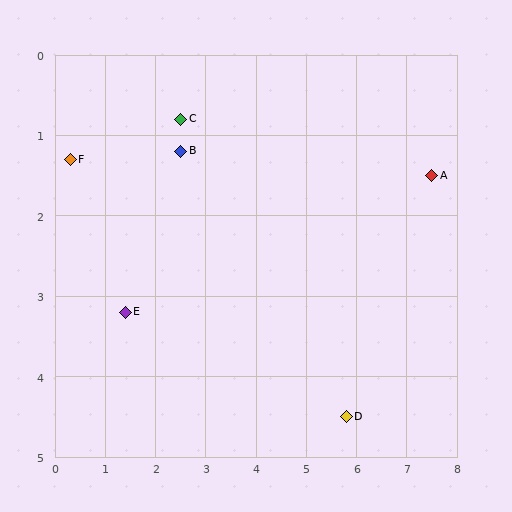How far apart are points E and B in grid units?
Points E and B are about 2.3 grid units apart.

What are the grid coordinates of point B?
Point B is at approximately (2.5, 1.2).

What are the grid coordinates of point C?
Point C is at approximately (2.5, 0.8).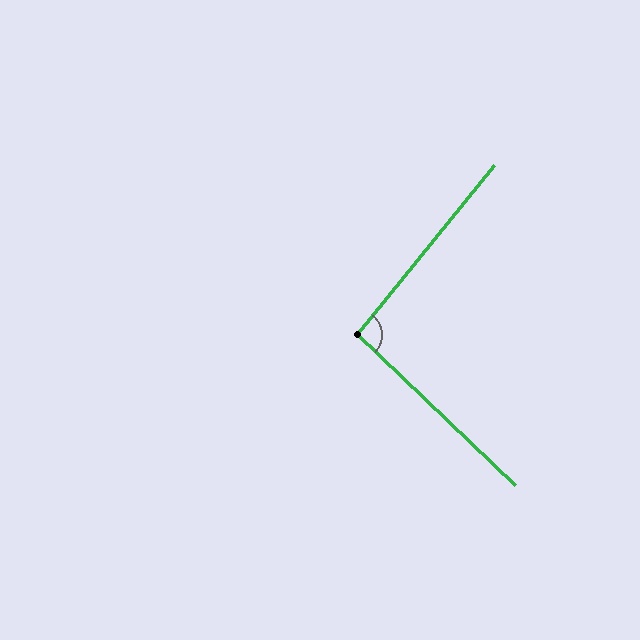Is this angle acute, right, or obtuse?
It is approximately a right angle.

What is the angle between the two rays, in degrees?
Approximately 94 degrees.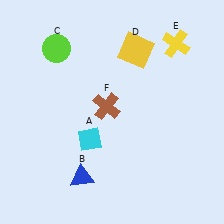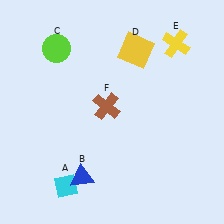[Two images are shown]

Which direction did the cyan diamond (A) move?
The cyan diamond (A) moved down.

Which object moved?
The cyan diamond (A) moved down.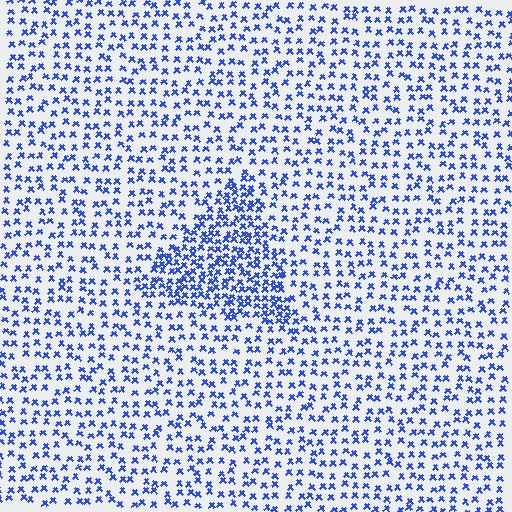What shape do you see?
I see a triangle.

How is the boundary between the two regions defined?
The boundary is defined by a change in element density (approximately 2.0x ratio). All elements are the same color, size, and shape.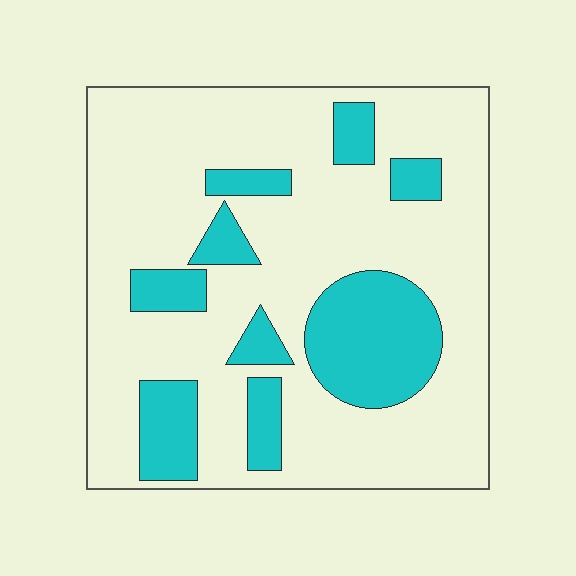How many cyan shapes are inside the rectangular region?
9.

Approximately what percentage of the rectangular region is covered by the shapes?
Approximately 25%.